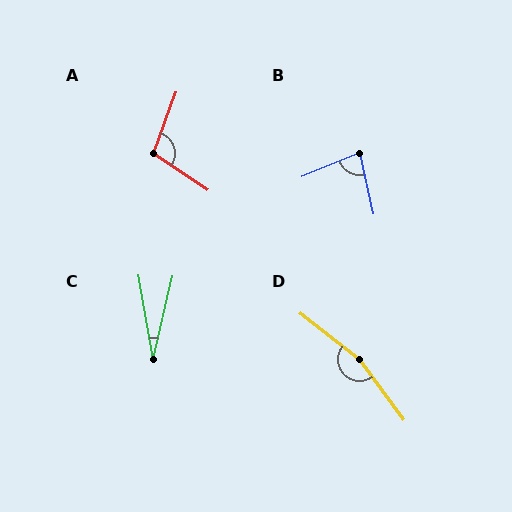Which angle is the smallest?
C, at approximately 23 degrees.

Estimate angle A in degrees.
Approximately 104 degrees.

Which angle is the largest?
D, at approximately 164 degrees.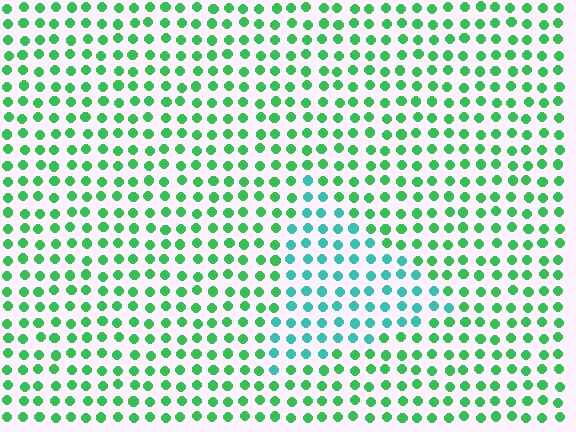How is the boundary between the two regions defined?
The boundary is defined purely by a slight shift in hue (about 40 degrees). Spacing, size, and orientation are identical on both sides.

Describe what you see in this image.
The image is filled with small green elements in a uniform arrangement. A triangle-shaped region is visible where the elements are tinted to a slightly different hue, forming a subtle color boundary.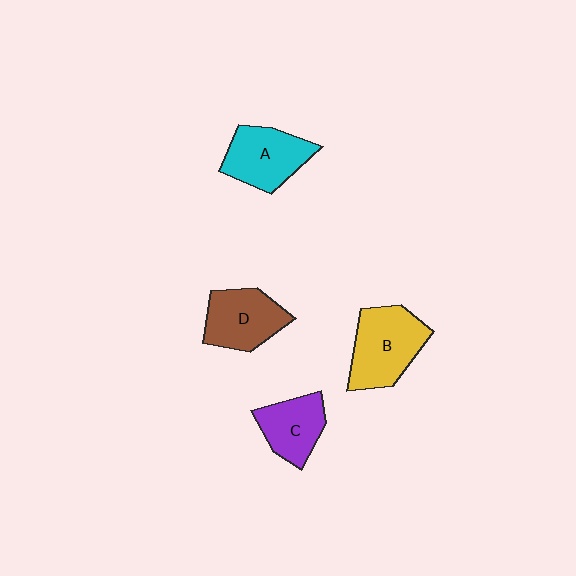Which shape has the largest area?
Shape B (yellow).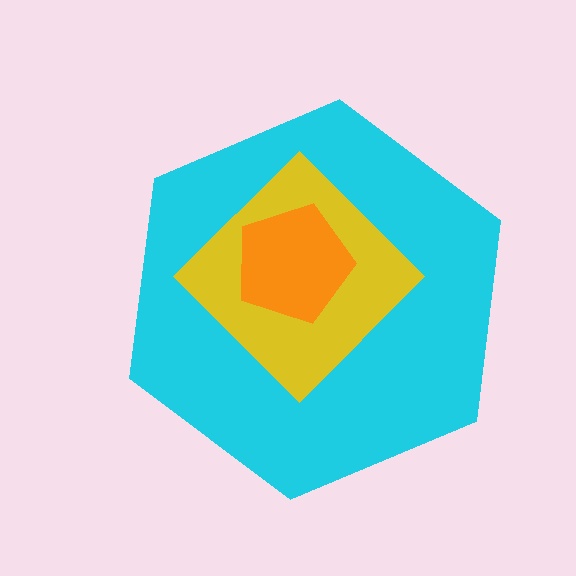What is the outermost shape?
The cyan hexagon.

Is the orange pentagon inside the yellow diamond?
Yes.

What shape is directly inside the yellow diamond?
The orange pentagon.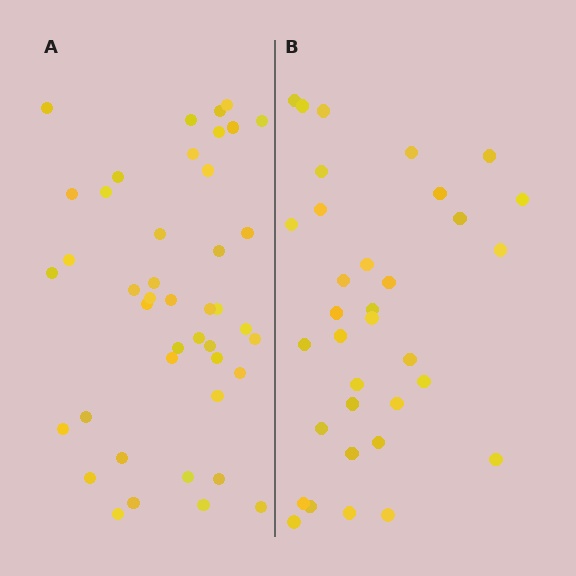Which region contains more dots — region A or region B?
Region A (the left region) has more dots.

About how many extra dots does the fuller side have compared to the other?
Region A has roughly 8 or so more dots than region B.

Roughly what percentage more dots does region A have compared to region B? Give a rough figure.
About 25% more.